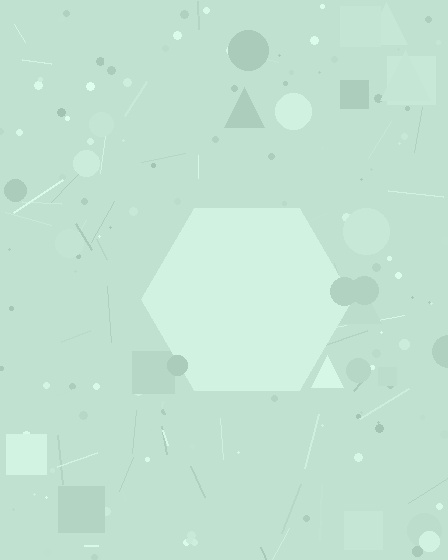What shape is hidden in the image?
A hexagon is hidden in the image.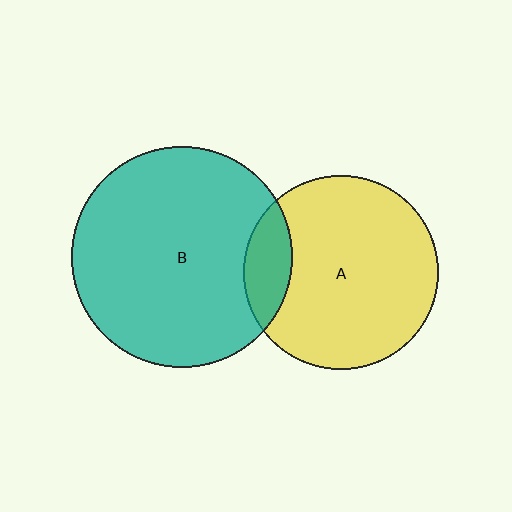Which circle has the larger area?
Circle B (teal).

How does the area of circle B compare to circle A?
Approximately 1.3 times.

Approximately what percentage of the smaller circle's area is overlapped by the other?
Approximately 15%.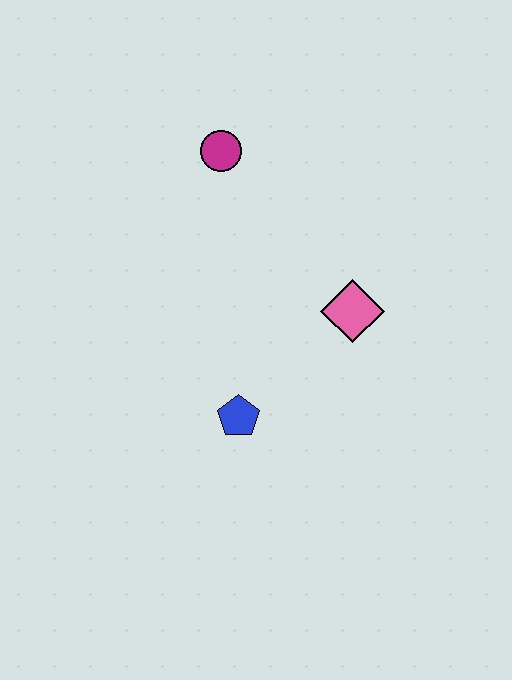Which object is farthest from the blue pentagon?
The magenta circle is farthest from the blue pentagon.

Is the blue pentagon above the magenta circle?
No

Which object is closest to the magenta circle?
The pink diamond is closest to the magenta circle.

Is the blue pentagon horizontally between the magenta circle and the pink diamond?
Yes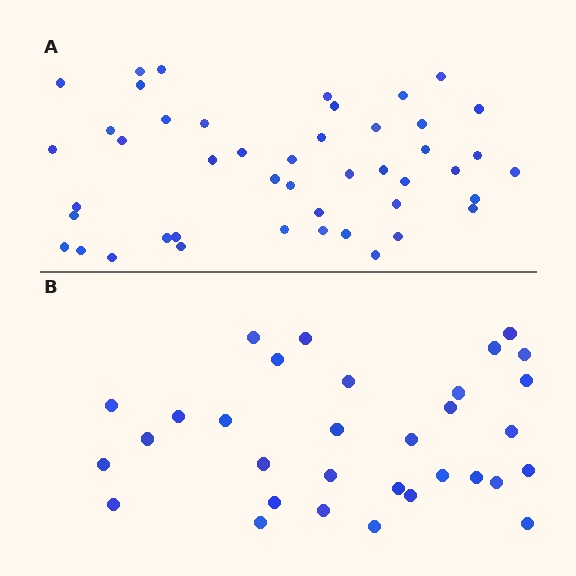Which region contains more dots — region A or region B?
Region A (the top region) has more dots.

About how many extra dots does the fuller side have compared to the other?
Region A has approximately 15 more dots than region B.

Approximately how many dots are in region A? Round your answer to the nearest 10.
About 50 dots. (The exact count is 46, which rounds to 50.)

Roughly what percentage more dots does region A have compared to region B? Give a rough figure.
About 45% more.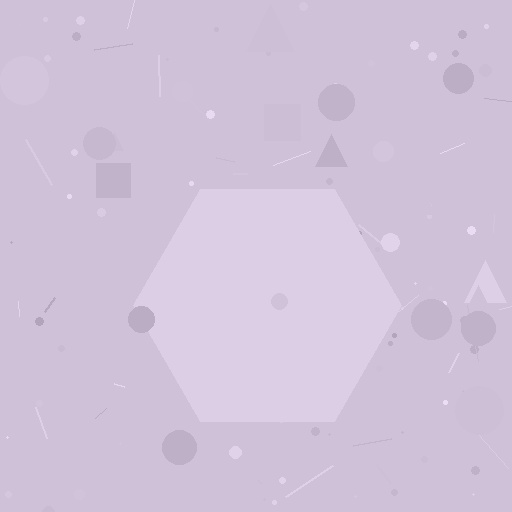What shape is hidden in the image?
A hexagon is hidden in the image.